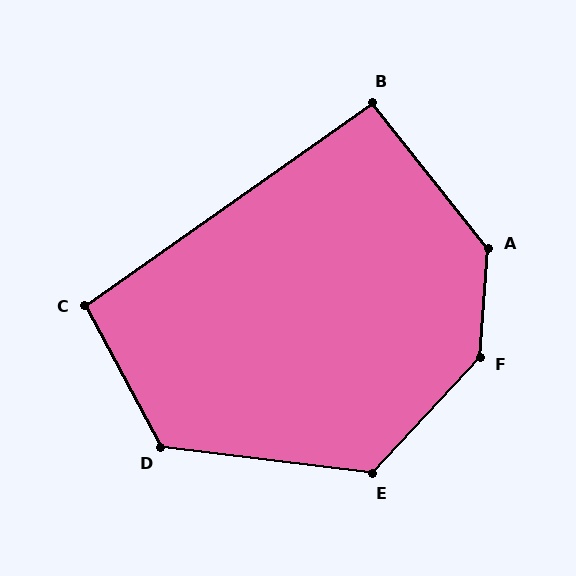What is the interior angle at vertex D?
Approximately 125 degrees (obtuse).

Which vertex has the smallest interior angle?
B, at approximately 93 degrees.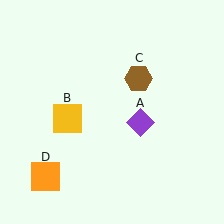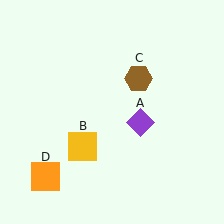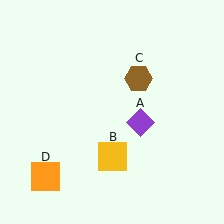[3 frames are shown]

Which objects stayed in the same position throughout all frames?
Purple diamond (object A) and brown hexagon (object C) and orange square (object D) remained stationary.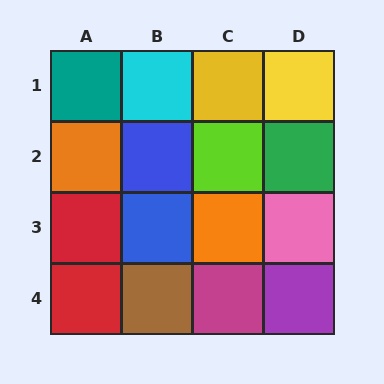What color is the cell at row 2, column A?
Orange.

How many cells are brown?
1 cell is brown.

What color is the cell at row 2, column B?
Blue.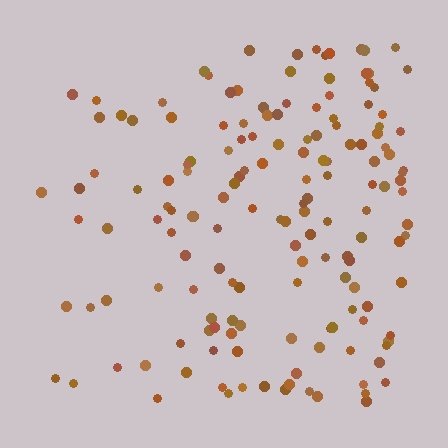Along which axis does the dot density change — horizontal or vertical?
Horizontal.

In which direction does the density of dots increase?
From left to right, with the right side densest.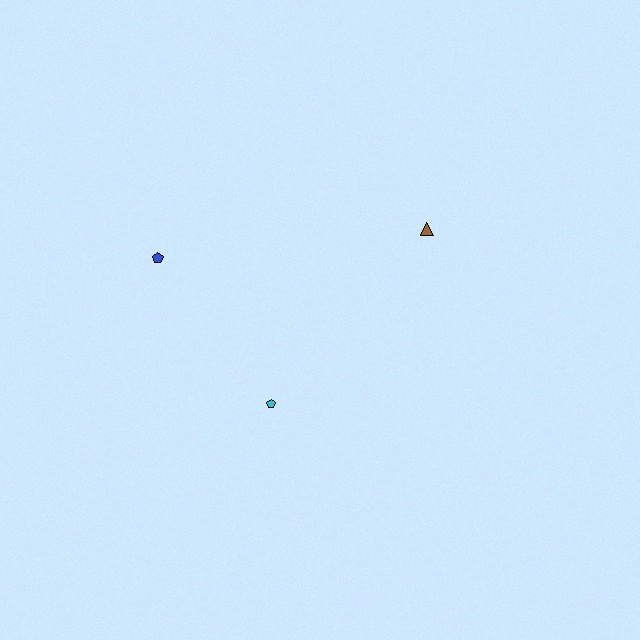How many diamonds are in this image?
There are no diamonds.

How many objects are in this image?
There are 3 objects.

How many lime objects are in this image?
There are no lime objects.